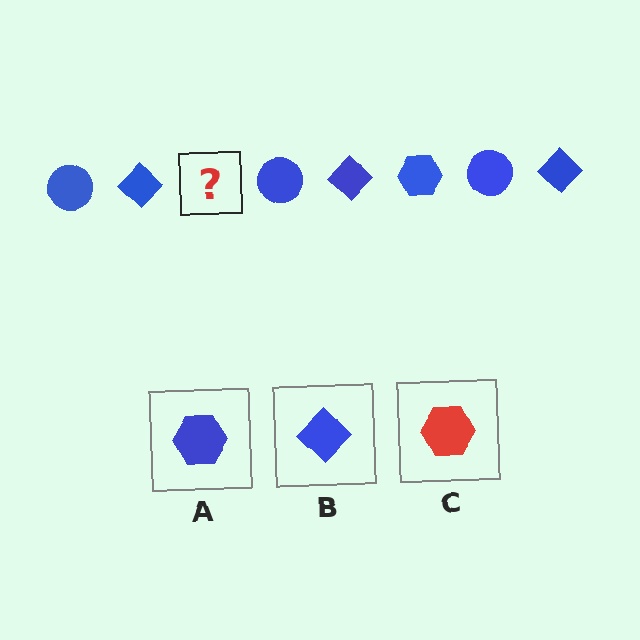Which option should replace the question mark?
Option A.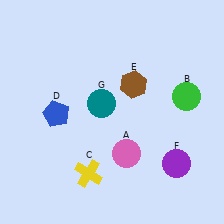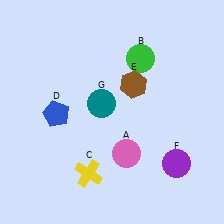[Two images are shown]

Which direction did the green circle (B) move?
The green circle (B) moved left.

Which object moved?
The green circle (B) moved left.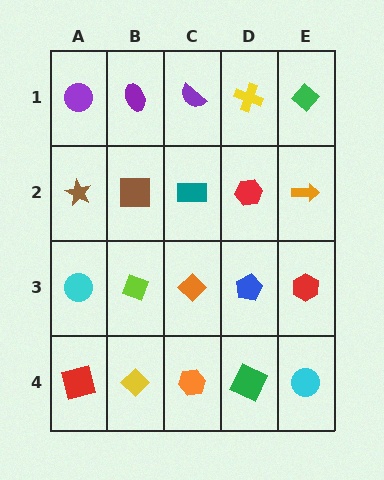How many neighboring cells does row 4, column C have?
3.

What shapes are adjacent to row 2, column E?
A green diamond (row 1, column E), a red hexagon (row 3, column E), a red hexagon (row 2, column D).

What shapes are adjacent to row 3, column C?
A teal rectangle (row 2, column C), an orange hexagon (row 4, column C), a lime diamond (row 3, column B), a blue pentagon (row 3, column D).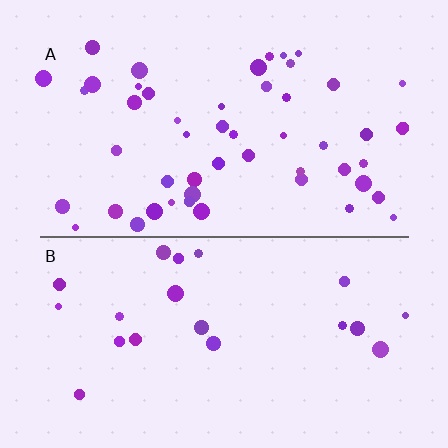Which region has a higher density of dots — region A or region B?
A (the top).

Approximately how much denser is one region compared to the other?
Approximately 2.5× — region A over region B.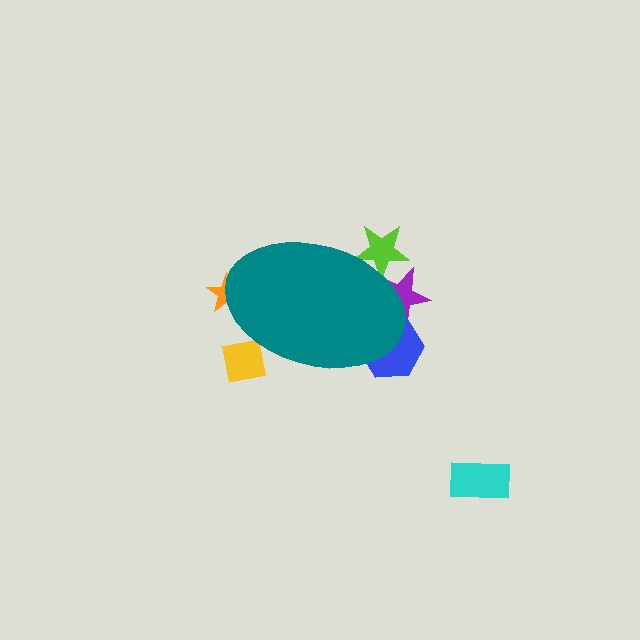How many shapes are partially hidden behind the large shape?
5 shapes are partially hidden.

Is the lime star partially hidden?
Yes, the lime star is partially hidden behind the teal ellipse.